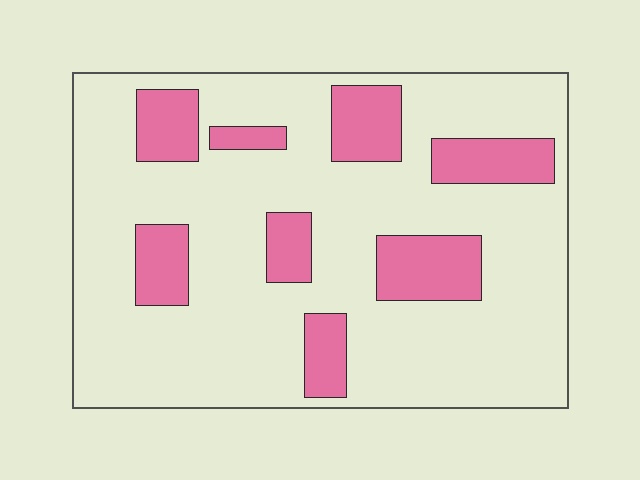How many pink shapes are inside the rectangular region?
8.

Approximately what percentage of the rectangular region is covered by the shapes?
Approximately 20%.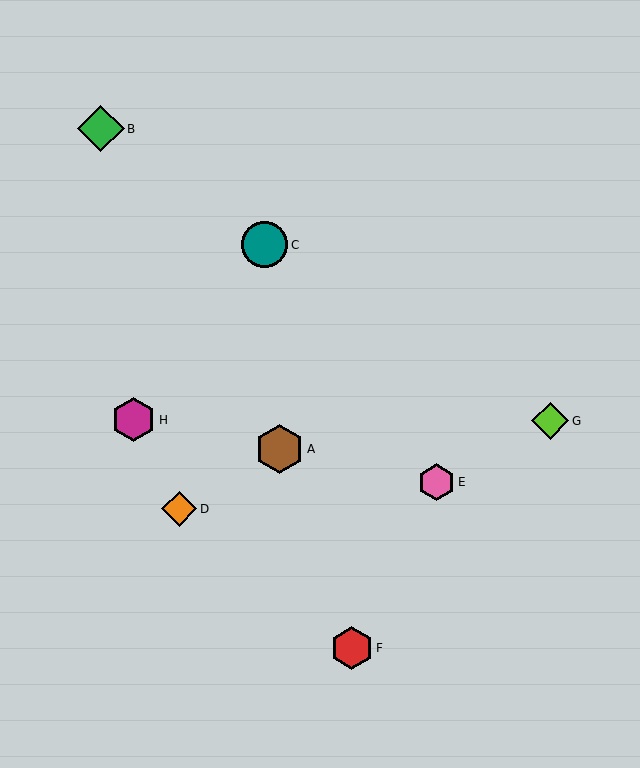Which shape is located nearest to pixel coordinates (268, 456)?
The brown hexagon (labeled A) at (280, 449) is nearest to that location.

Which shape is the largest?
The brown hexagon (labeled A) is the largest.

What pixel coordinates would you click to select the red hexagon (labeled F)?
Click at (352, 648) to select the red hexagon F.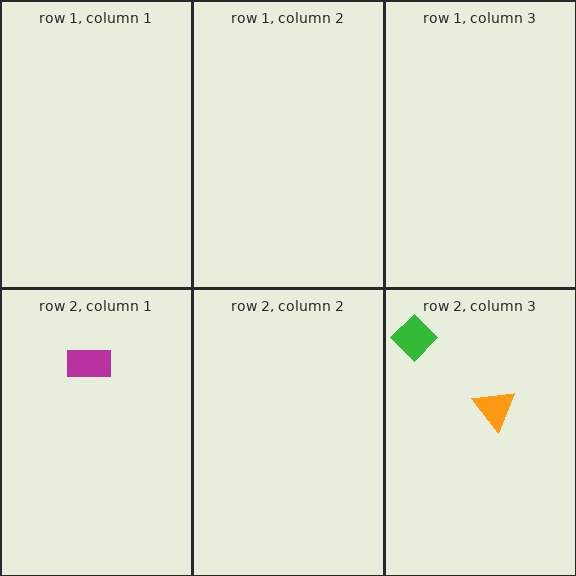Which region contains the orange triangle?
The row 2, column 3 region.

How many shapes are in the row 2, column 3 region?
2.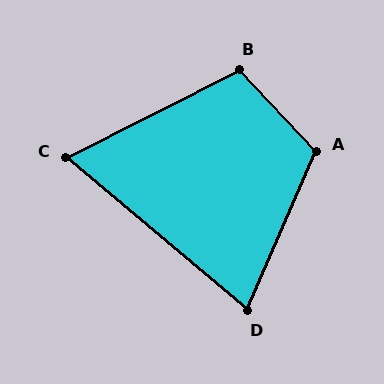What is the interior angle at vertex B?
Approximately 106 degrees (obtuse).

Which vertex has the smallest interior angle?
C, at approximately 67 degrees.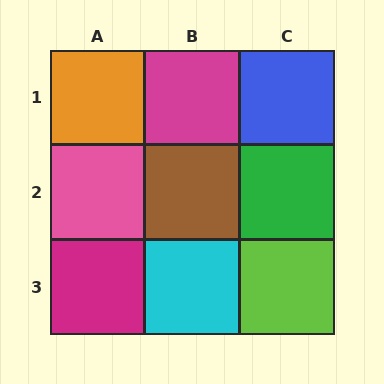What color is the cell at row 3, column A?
Magenta.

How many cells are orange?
1 cell is orange.